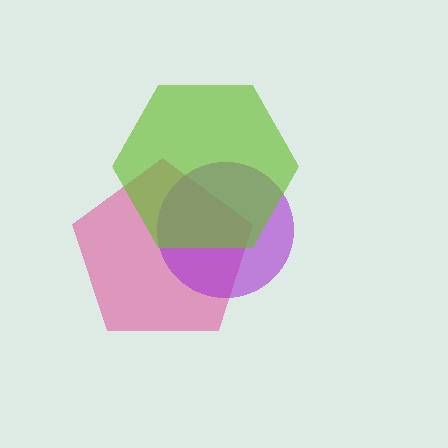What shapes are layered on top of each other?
The layered shapes are: a pink pentagon, a purple circle, a lime hexagon.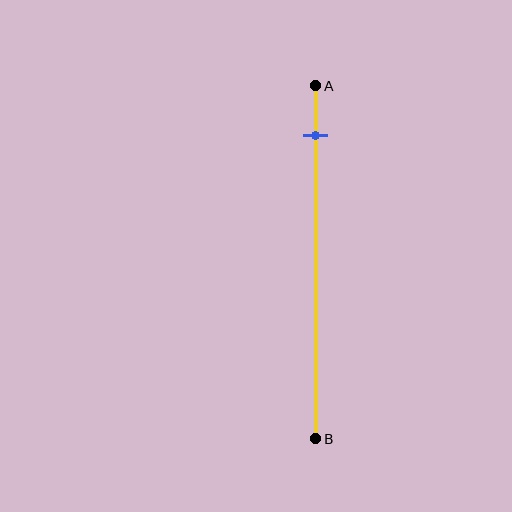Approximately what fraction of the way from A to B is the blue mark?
The blue mark is approximately 15% of the way from A to B.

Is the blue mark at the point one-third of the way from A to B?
No, the mark is at about 15% from A, not at the 33% one-third point.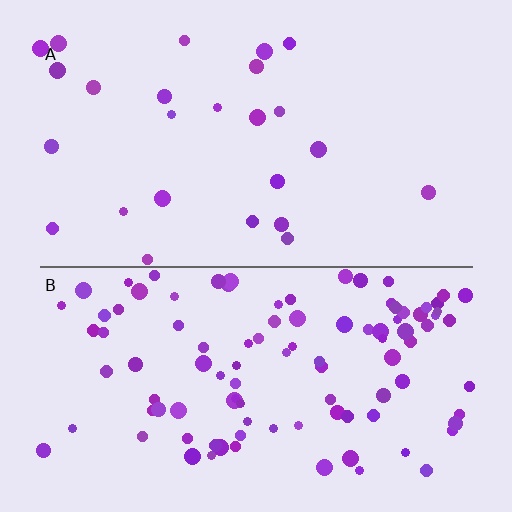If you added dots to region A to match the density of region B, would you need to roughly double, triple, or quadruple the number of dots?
Approximately quadruple.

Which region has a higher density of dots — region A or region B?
B (the bottom).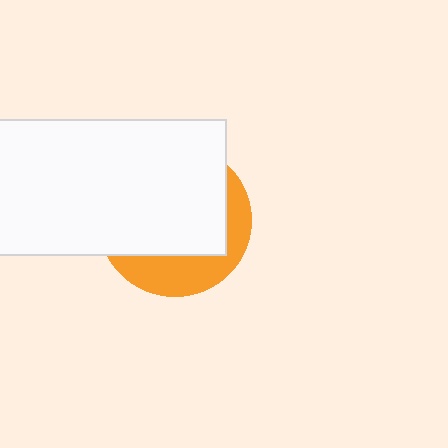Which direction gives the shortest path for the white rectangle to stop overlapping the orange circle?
Moving up gives the shortest separation.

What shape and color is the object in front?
The object in front is a white rectangle.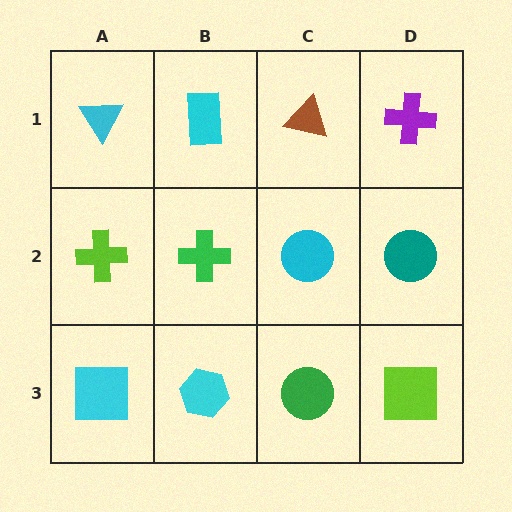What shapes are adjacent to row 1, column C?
A cyan circle (row 2, column C), a cyan rectangle (row 1, column B), a purple cross (row 1, column D).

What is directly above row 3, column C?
A cyan circle.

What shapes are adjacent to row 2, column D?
A purple cross (row 1, column D), a lime square (row 3, column D), a cyan circle (row 2, column C).